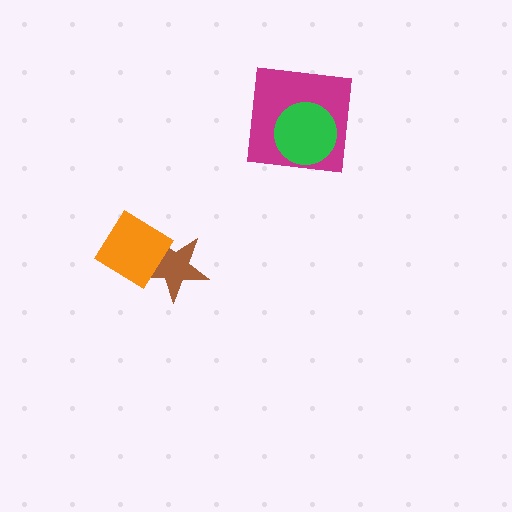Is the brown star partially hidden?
Yes, it is partially covered by another shape.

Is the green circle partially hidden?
No, no other shape covers it.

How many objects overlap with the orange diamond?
1 object overlaps with the orange diamond.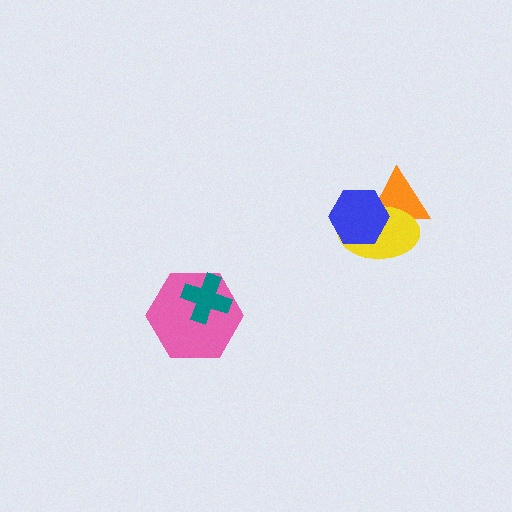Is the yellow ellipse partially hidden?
Yes, it is partially covered by another shape.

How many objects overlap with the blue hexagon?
2 objects overlap with the blue hexagon.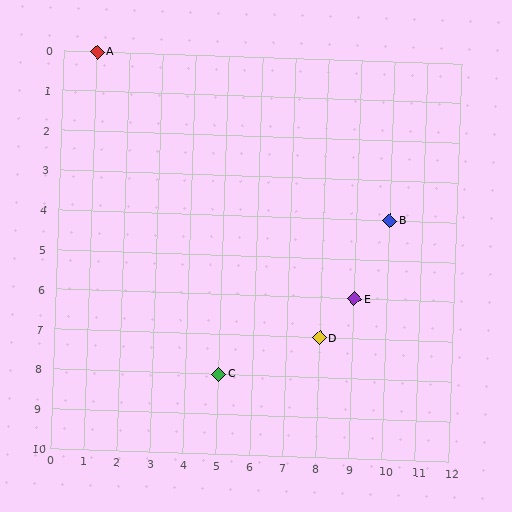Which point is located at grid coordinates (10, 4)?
Point B is at (10, 4).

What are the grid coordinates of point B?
Point B is at grid coordinates (10, 4).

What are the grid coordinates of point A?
Point A is at grid coordinates (1, 0).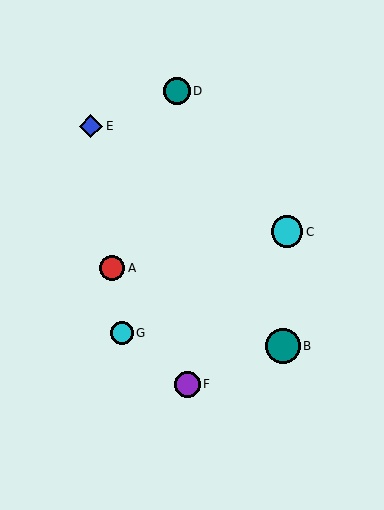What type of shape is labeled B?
Shape B is a teal circle.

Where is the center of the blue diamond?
The center of the blue diamond is at (91, 126).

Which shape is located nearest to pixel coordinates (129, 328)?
The cyan circle (labeled G) at (122, 333) is nearest to that location.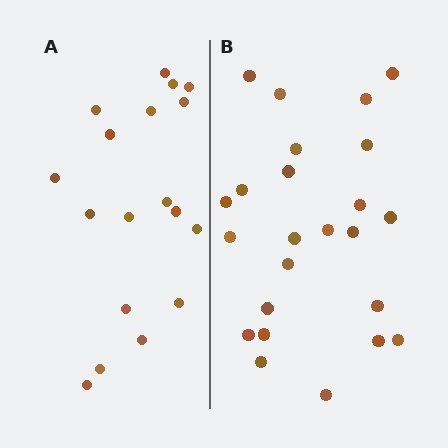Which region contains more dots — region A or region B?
Region B (the right region) has more dots.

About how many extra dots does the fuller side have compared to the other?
Region B has about 6 more dots than region A.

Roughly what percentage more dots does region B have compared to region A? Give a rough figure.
About 35% more.